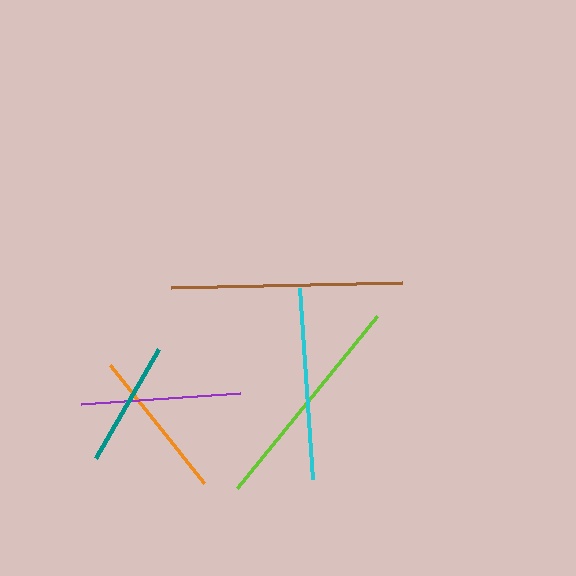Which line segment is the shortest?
The teal line is the shortest at approximately 126 pixels.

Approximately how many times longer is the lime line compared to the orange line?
The lime line is approximately 1.5 times the length of the orange line.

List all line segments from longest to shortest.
From longest to shortest: brown, lime, cyan, purple, orange, teal.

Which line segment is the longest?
The brown line is the longest at approximately 230 pixels.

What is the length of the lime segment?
The lime segment is approximately 221 pixels long.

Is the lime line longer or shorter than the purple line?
The lime line is longer than the purple line.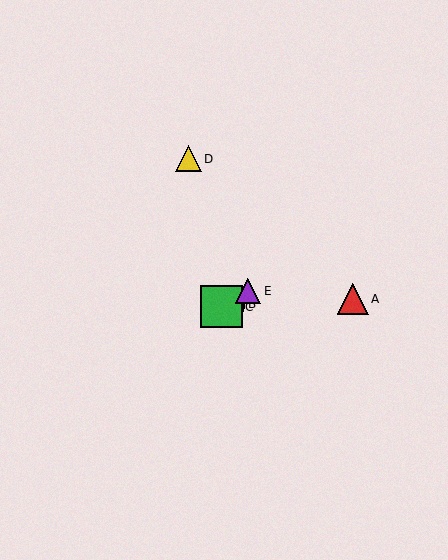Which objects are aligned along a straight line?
Objects B, C, E are aligned along a straight line.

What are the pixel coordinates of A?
Object A is at (353, 299).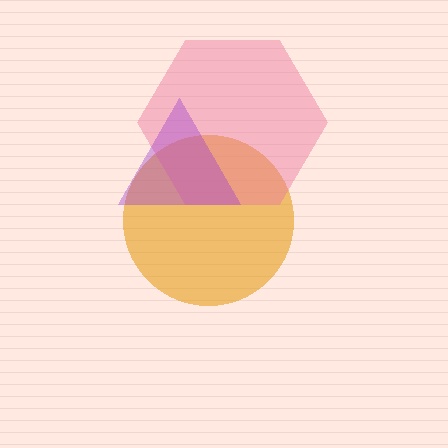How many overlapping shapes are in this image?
There are 3 overlapping shapes in the image.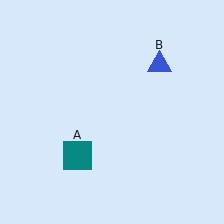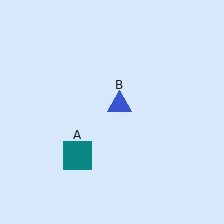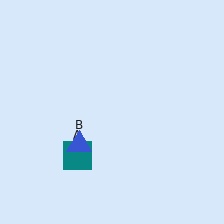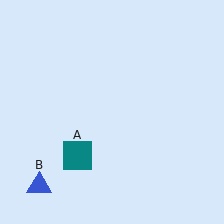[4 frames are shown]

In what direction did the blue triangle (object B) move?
The blue triangle (object B) moved down and to the left.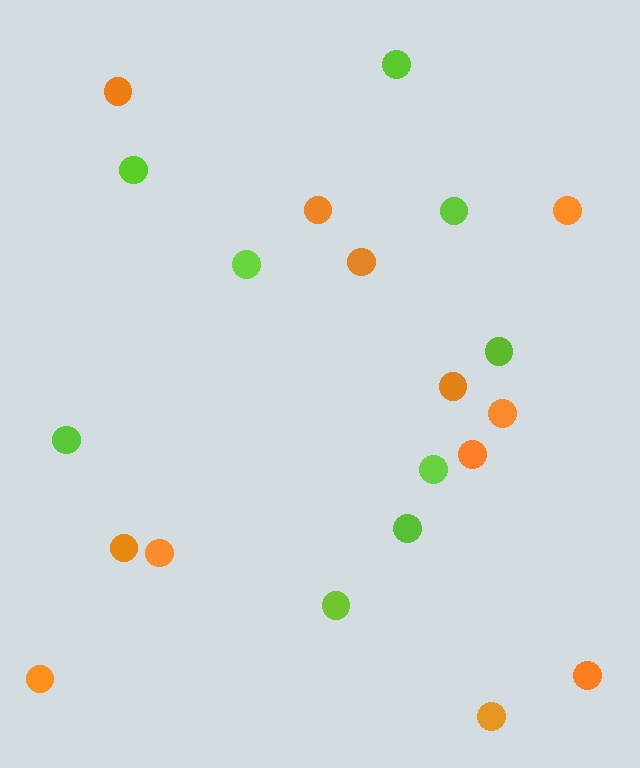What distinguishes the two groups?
There are 2 groups: one group of orange circles (12) and one group of lime circles (9).